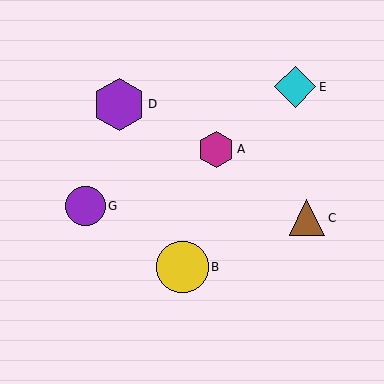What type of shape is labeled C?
Shape C is a brown triangle.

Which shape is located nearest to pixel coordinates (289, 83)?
The cyan diamond (labeled E) at (295, 87) is nearest to that location.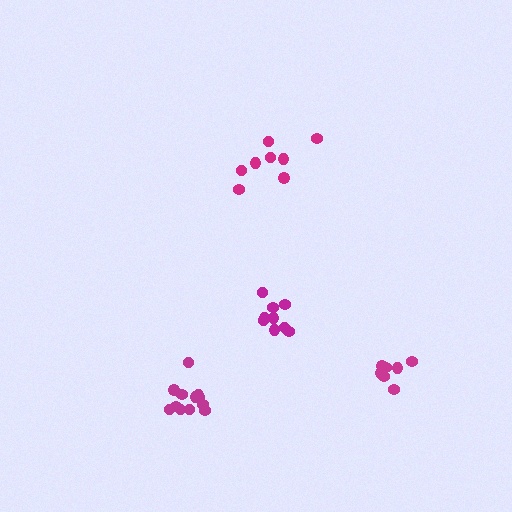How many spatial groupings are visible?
There are 4 spatial groupings.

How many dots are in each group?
Group 1: 12 dots, Group 2: 8 dots, Group 3: 9 dots, Group 4: 8 dots (37 total).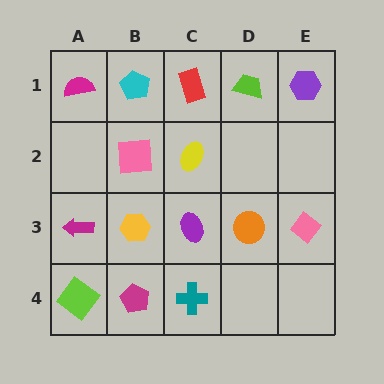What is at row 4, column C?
A teal cross.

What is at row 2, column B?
A pink square.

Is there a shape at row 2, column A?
No, that cell is empty.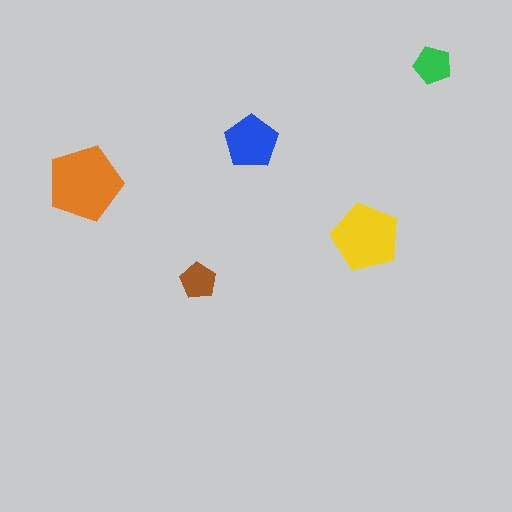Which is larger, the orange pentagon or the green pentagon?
The orange one.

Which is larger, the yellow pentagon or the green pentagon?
The yellow one.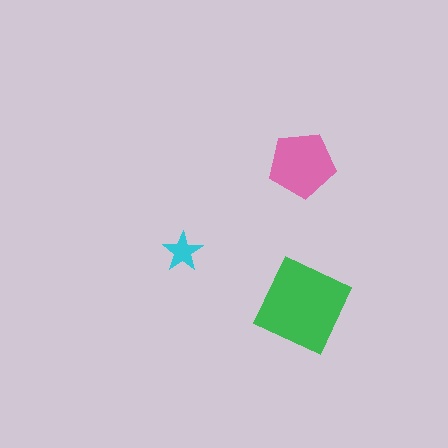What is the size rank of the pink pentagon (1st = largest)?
2nd.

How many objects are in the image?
There are 3 objects in the image.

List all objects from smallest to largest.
The cyan star, the pink pentagon, the green diamond.